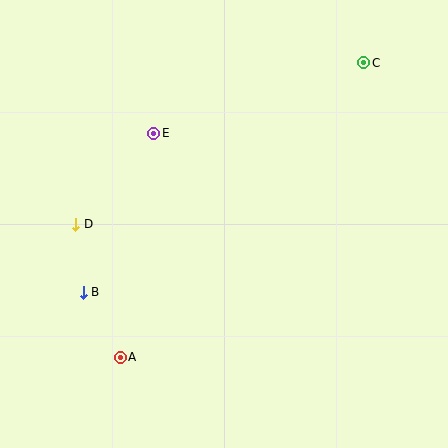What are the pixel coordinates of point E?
Point E is at (154, 133).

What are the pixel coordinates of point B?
Point B is at (83, 292).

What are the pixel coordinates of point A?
Point A is at (120, 357).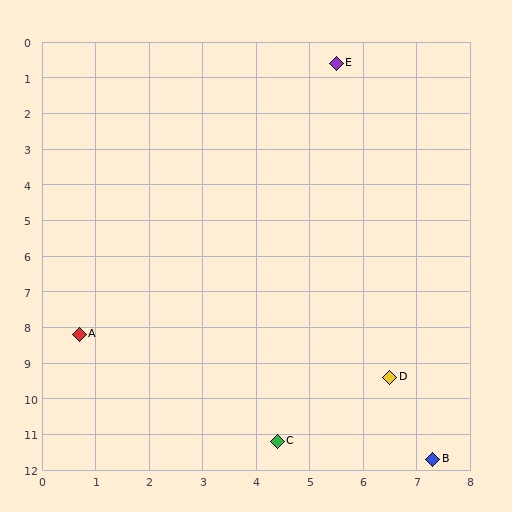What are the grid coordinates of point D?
Point D is at approximately (6.5, 9.4).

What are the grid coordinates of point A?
Point A is at approximately (0.7, 8.2).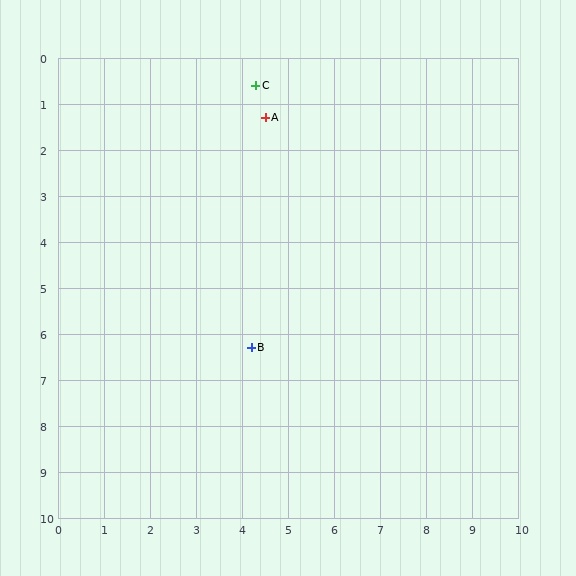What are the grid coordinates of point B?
Point B is at approximately (4.2, 6.3).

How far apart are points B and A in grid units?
Points B and A are about 5.0 grid units apart.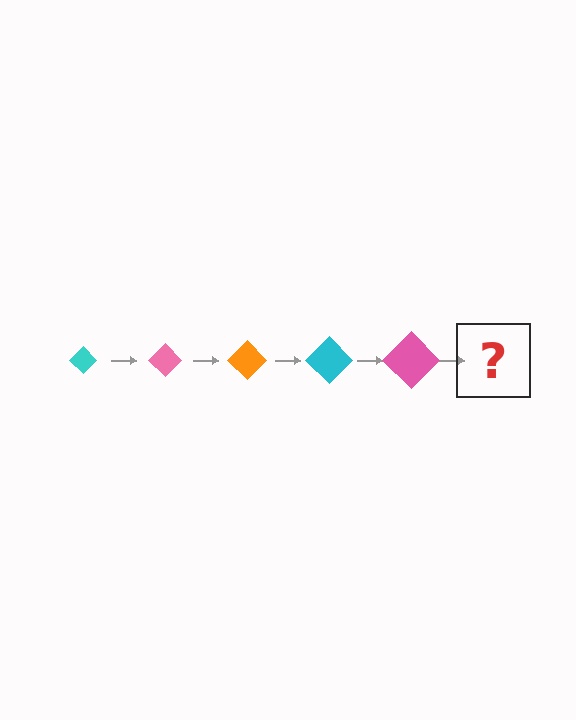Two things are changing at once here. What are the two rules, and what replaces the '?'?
The two rules are that the diamond grows larger each step and the color cycles through cyan, pink, and orange. The '?' should be an orange diamond, larger than the previous one.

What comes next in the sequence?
The next element should be an orange diamond, larger than the previous one.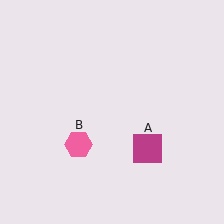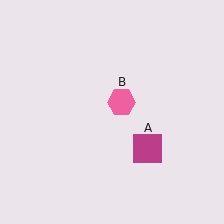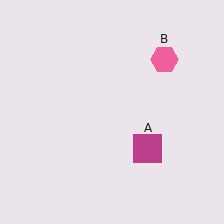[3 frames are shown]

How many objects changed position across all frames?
1 object changed position: pink hexagon (object B).